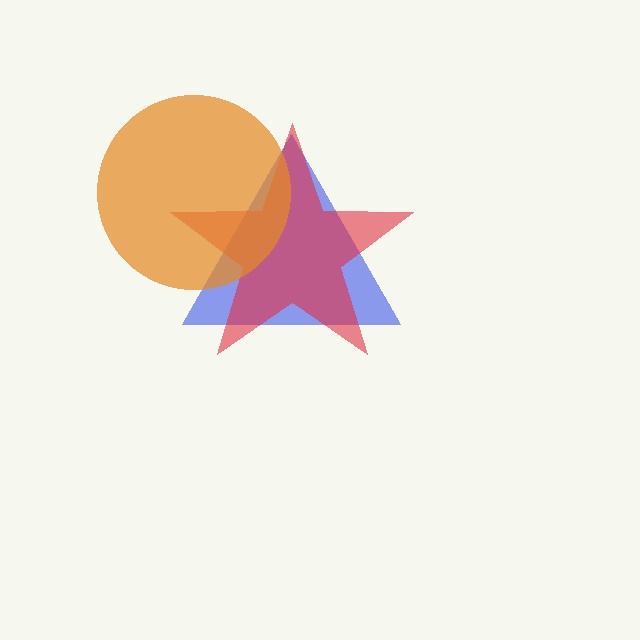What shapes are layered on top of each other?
The layered shapes are: a blue triangle, a red star, an orange circle.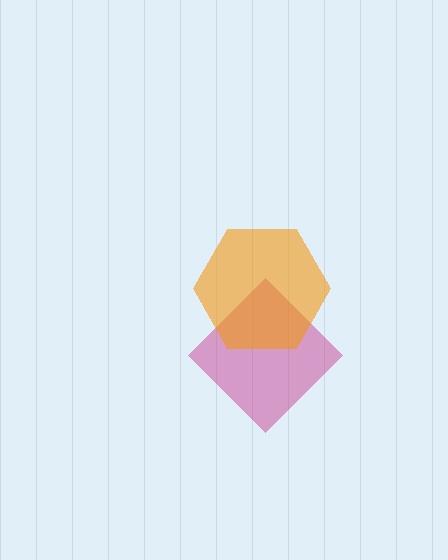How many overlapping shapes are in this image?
There are 2 overlapping shapes in the image.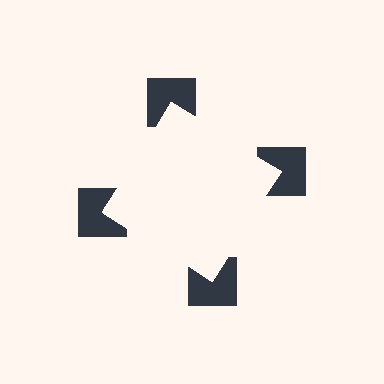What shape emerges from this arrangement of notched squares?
An illusory square — its edges are inferred from the aligned wedge cuts in the notched squares, not physically drawn.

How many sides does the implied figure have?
4 sides.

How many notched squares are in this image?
There are 4 — one at each vertex of the illusory square.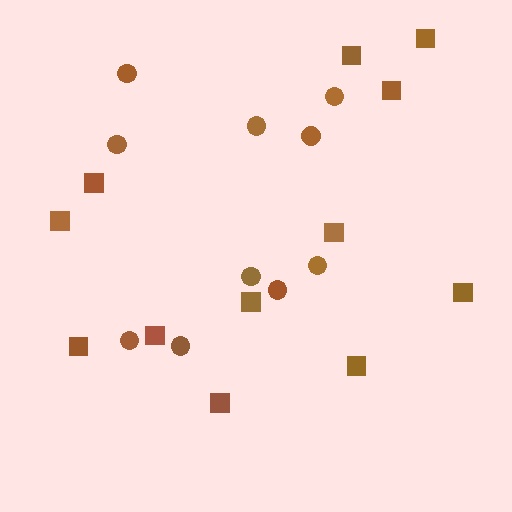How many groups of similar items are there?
There are 2 groups: one group of circles (10) and one group of squares (12).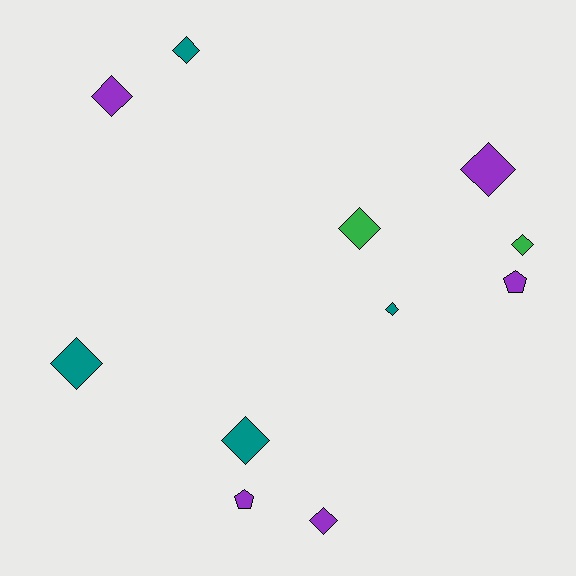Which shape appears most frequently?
Diamond, with 9 objects.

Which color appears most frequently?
Purple, with 5 objects.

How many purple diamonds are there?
There are 3 purple diamonds.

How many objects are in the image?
There are 11 objects.